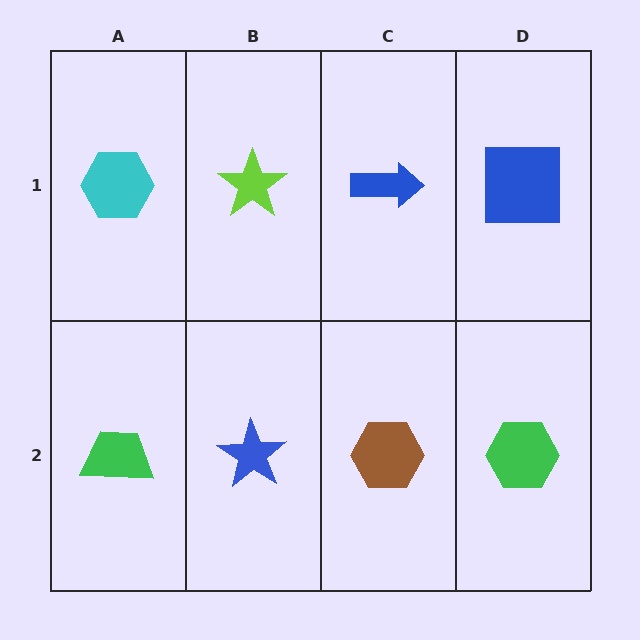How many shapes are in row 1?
4 shapes.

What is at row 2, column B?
A blue star.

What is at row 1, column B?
A lime star.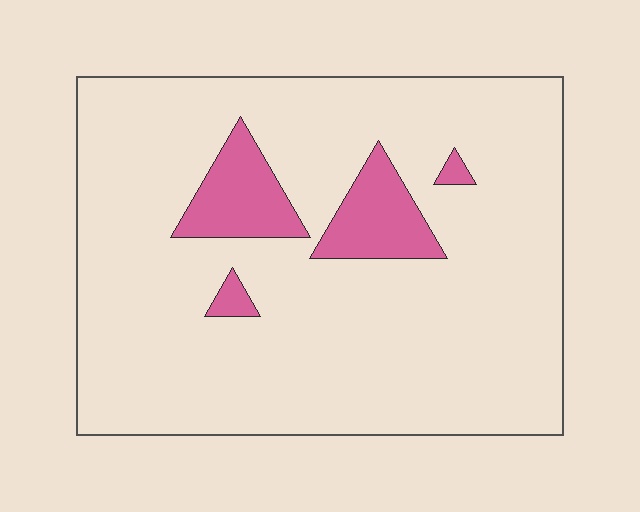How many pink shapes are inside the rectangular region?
4.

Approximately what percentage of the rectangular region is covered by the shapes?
Approximately 10%.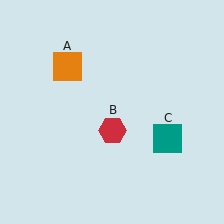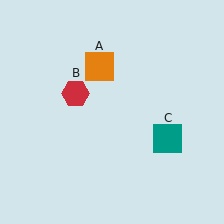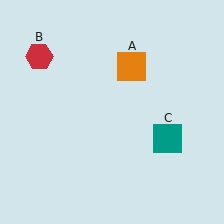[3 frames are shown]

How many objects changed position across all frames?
2 objects changed position: orange square (object A), red hexagon (object B).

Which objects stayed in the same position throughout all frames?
Teal square (object C) remained stationary.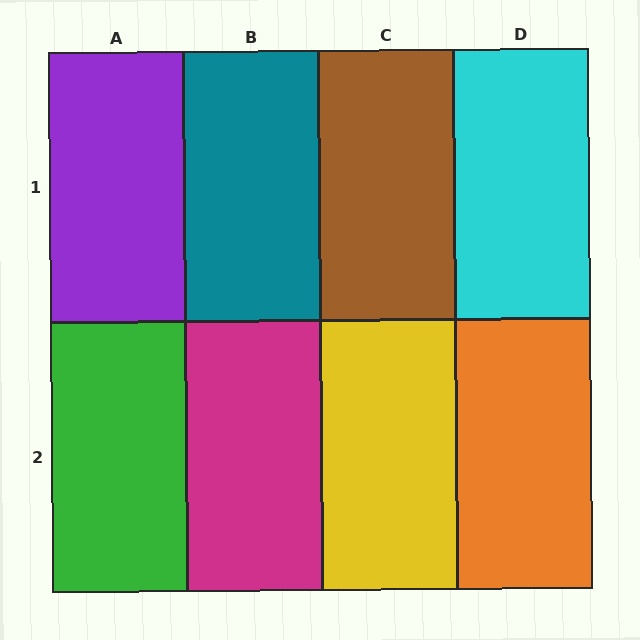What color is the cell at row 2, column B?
Magenta.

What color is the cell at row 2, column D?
Orange.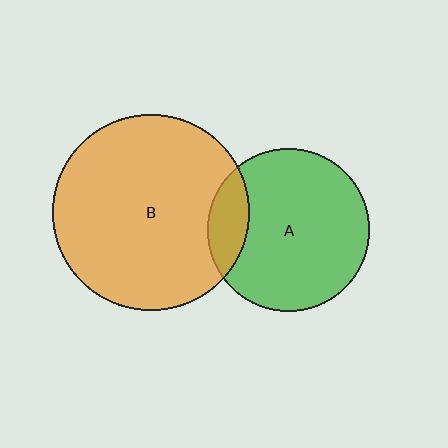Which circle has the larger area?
Circle B (orange).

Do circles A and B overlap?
Yes.